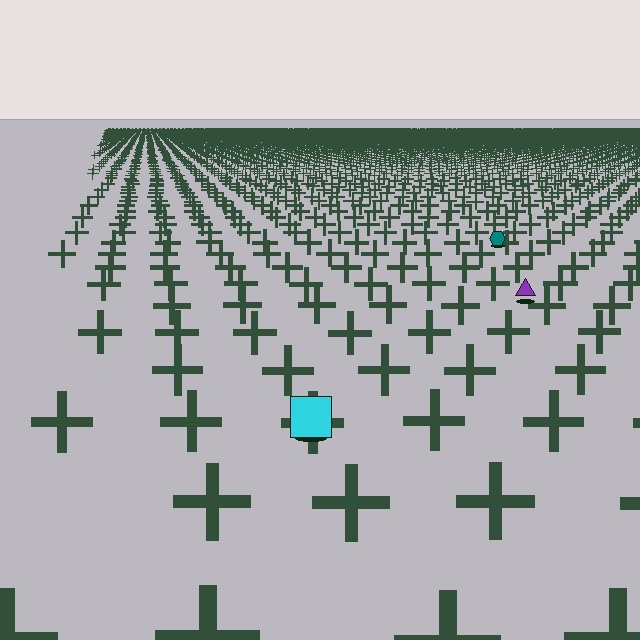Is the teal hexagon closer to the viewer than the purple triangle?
No. The purple triangle is closer — you can tell from the texture gradient: the ground texture is coarser near it.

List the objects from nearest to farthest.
From nearest to farthest: the cyan square, the purple triangle, the teal hexagon.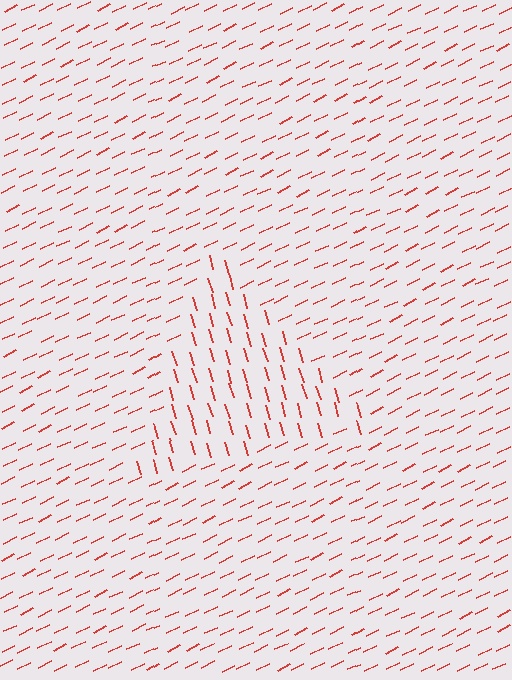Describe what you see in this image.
The image is filled with small red line segments. A triangle region in the image has lines oriented differently from the surrounding lines, creating a visible texture boundary.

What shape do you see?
I see a triangle.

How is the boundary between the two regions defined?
The boundary is defined purely by a change in line orientation (approximately 80 degrees difference). All lines are the same color and thickness.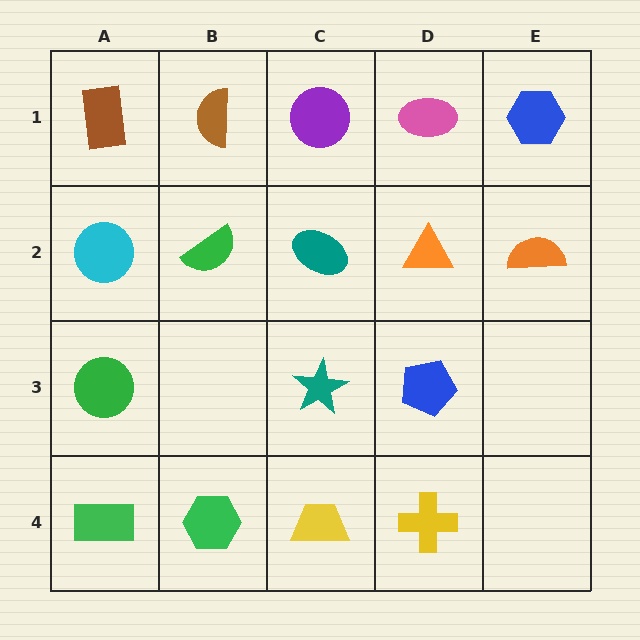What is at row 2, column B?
A green semicircle.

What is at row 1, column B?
A brown semicircle.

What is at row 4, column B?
A green hexagon.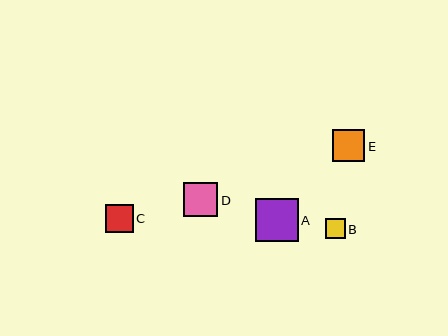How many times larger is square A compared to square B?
Square A is approximately 2.2 times the size of square B.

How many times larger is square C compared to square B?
Square C is approximately 1.4 times the size of square B.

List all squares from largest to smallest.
From largest to smallest: A, D, E, C, B.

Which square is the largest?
Square A is the largest with a size of approximately 43 pixels.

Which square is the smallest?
Square B is the smallest with a size of approximately 20 pixels.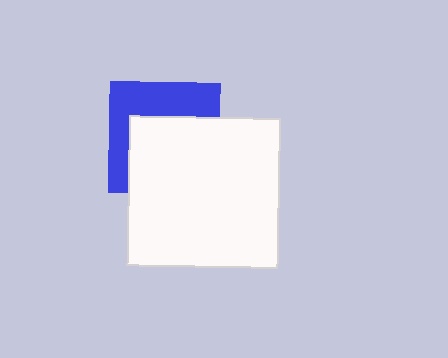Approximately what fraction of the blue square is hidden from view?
Roughly 57% of the blue square is hidden behind the white square.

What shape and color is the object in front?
The object in front is a white square.